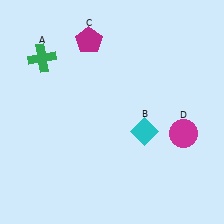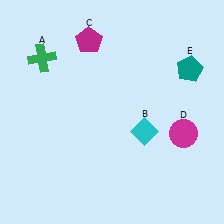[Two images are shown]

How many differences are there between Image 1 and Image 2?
There is 1 difference between the two images.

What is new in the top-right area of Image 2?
A teal pentagon (E) was added in the top-right area of Image 2.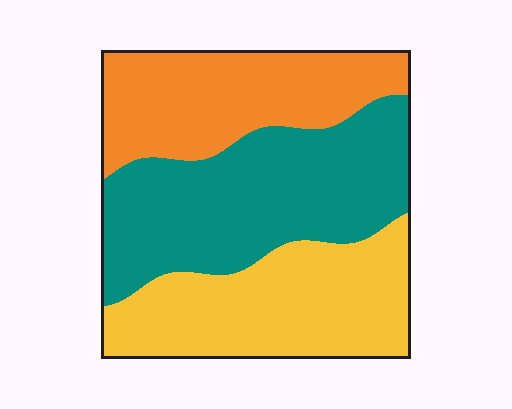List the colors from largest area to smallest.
From largest to smallest: teal, yellow, orange.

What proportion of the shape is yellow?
Yellow takes up about one third (1/3) of the shape.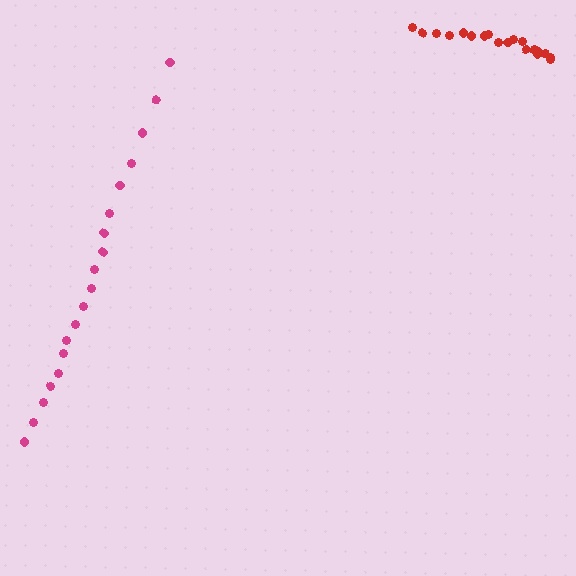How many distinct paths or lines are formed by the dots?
There are 2 distinct paths.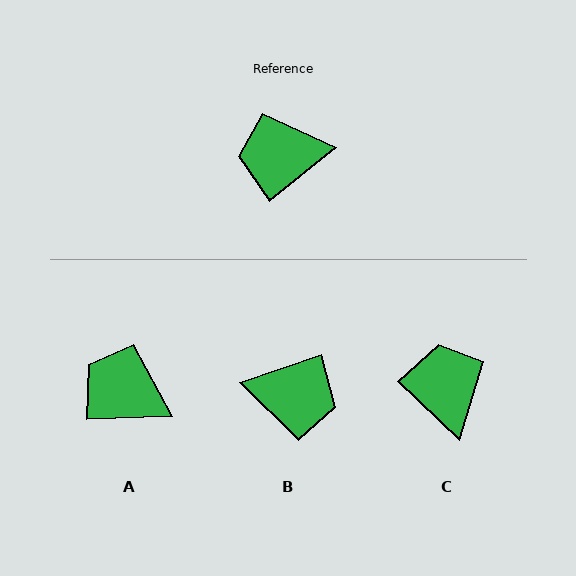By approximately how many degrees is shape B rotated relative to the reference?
Approximately 160 degrees counter-clockwise.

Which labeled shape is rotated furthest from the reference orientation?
B, about 160 degrees away.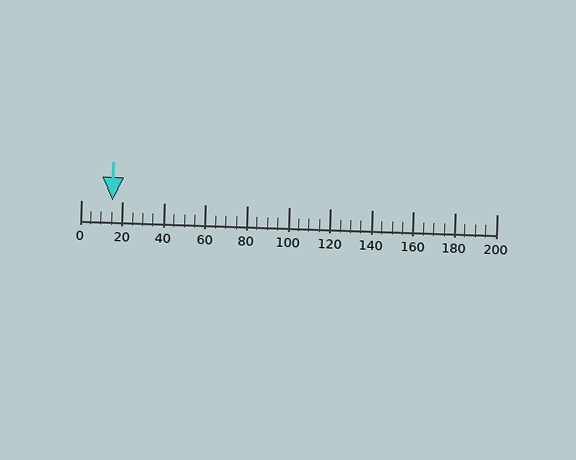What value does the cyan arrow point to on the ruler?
The cyan arrow points to approximately 15.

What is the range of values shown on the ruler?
The ruler shows values from 0 to 200.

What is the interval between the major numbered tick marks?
The major tick marks are spaced 20 units apart.